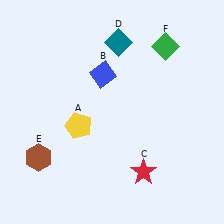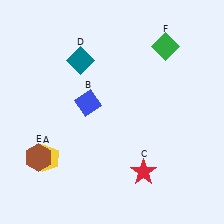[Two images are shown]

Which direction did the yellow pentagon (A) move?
The yellow pentagon (A) moved down.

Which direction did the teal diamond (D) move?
The teal diamond (D) moved left.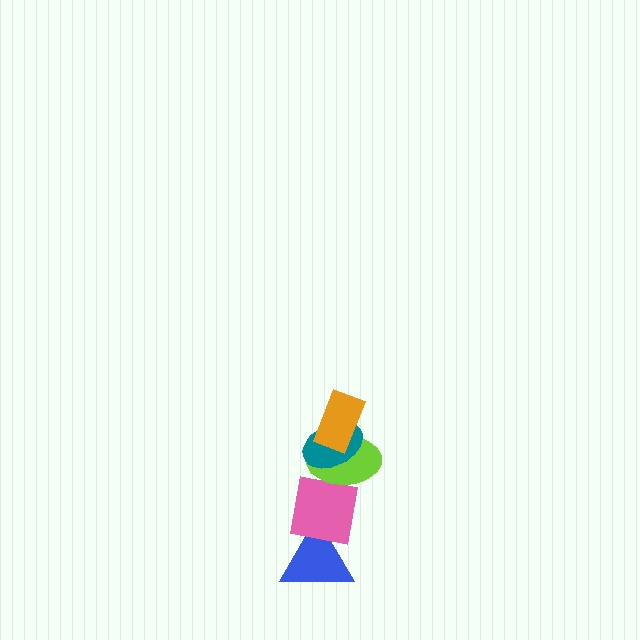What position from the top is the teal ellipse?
The teal ellipse is 2nd from the top.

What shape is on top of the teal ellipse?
The orange rectangle is on top of the teal ellipse.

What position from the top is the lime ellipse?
The lime ellipse is 3rd from the top.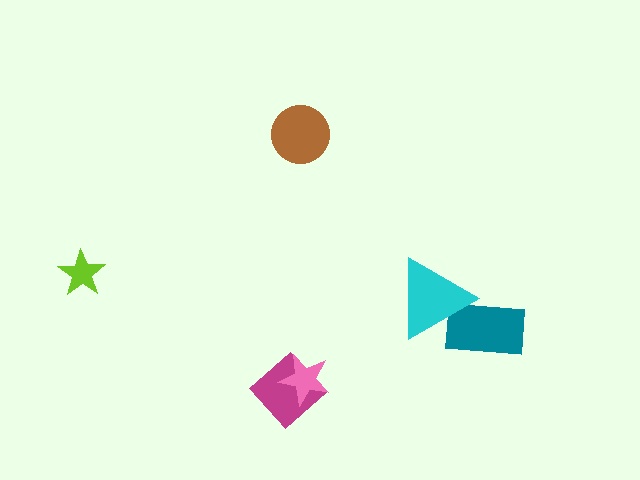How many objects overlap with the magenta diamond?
1 object overlaps with the magenta diamond.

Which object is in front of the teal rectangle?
The cyan triangle is in front of the teal rectangle.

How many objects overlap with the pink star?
1 object overlaps with the pink star.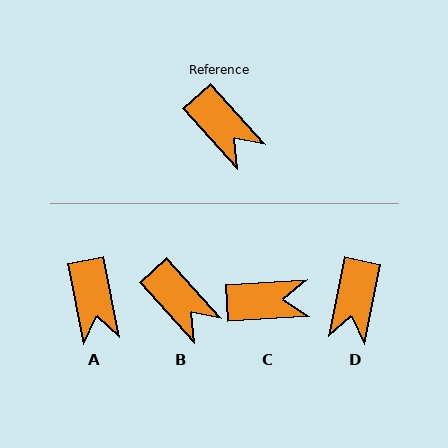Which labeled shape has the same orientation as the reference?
B.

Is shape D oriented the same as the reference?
No, it is off by about 54 degrees.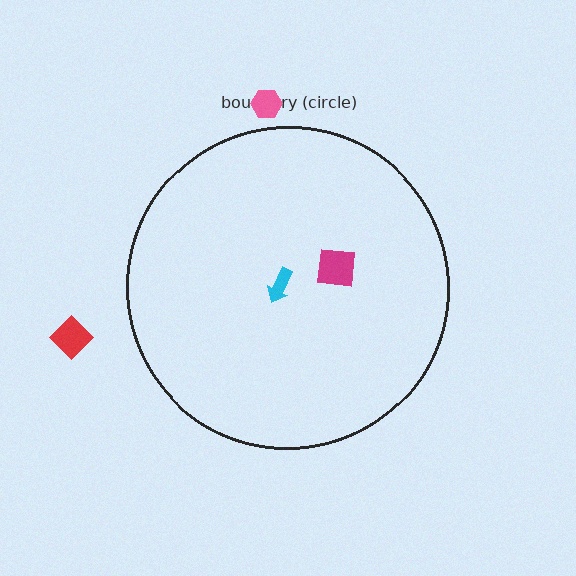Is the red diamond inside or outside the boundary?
Outside.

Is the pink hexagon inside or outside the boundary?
Outside.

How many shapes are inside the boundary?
2 inside, 2 outside.